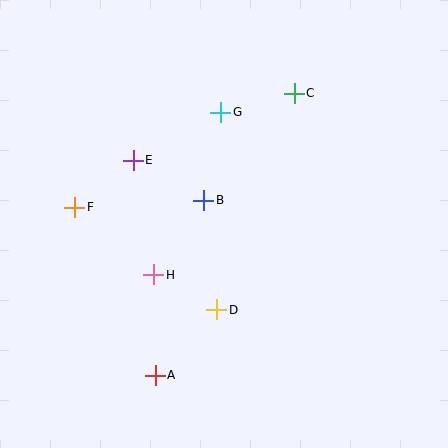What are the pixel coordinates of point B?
Point B is at (204, 200).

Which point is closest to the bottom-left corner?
Point A is closest to the bottom-left corner.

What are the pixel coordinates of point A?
Point A is at (155, 375).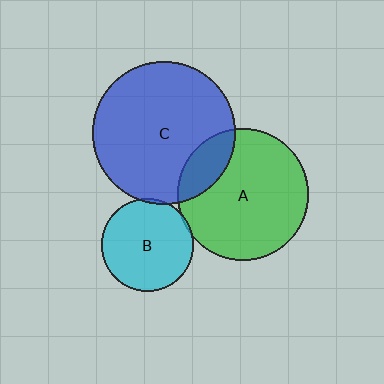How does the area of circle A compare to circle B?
Approximately 2.0 times.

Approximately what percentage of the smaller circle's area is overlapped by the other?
Approximately 5%.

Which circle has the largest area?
Circle C (blue).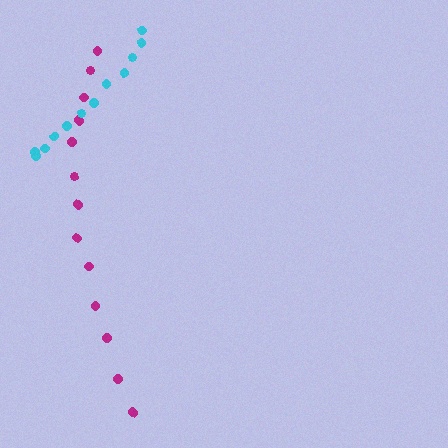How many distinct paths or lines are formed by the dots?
There are 2 distinct paths.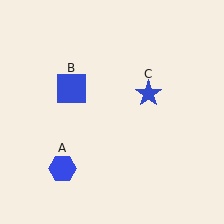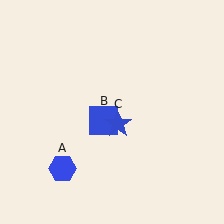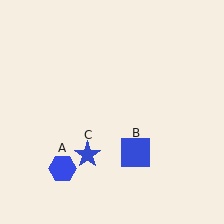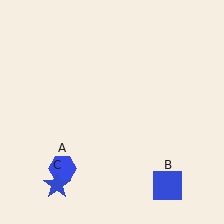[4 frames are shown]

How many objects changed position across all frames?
2 objects changed position: blue square (object B), blue star (object C).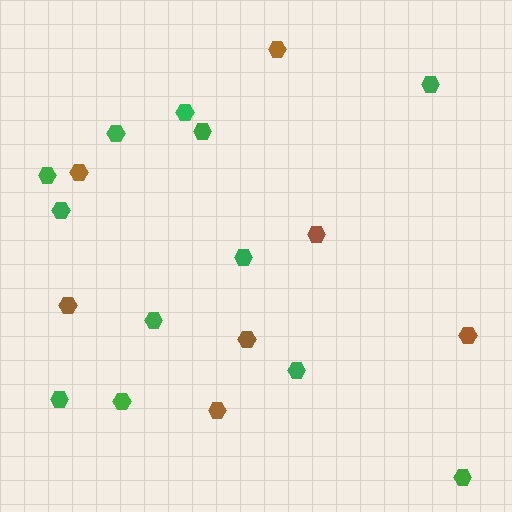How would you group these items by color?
There are 2 groups: one group of green hexagons (12) and one group of brown hexagons (7).